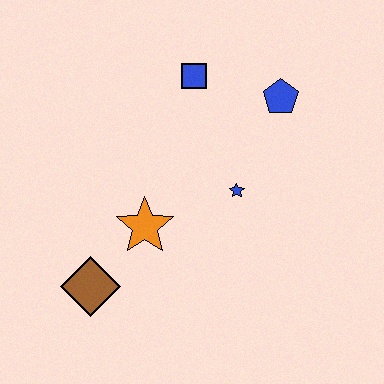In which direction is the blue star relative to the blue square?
The blue star is below the blue square.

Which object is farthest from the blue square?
The brown diamond is farthest from the blue square.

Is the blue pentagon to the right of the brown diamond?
Yes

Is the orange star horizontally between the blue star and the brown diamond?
Yes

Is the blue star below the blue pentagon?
Yes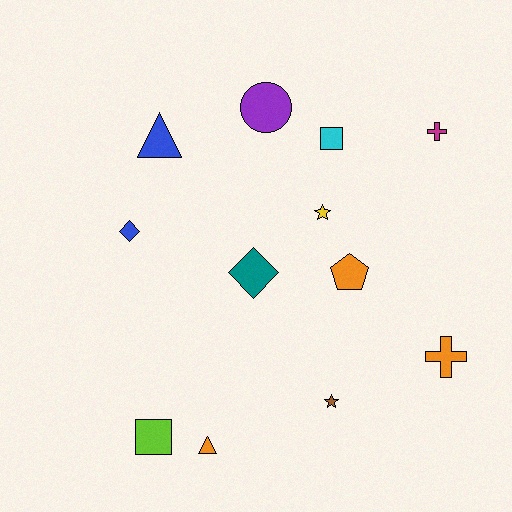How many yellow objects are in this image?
There is 1 yellow object.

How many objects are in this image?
There are 12 objects.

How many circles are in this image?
There is 1 circle.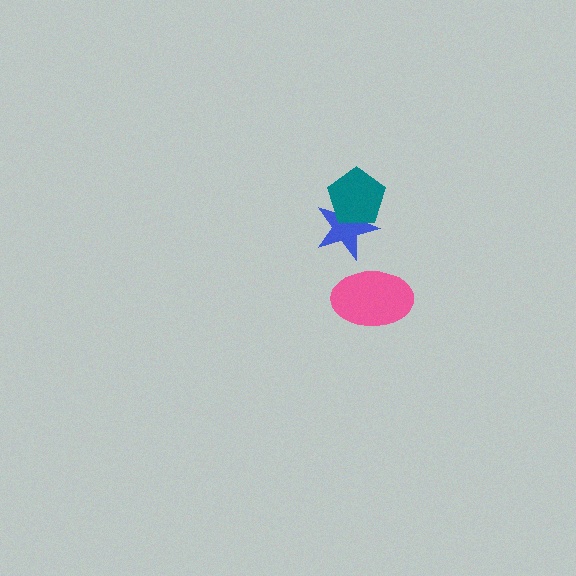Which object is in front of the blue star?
The teal pentagon is in front of the blue star.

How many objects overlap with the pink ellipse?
0 objects overlap with the pink ellipse.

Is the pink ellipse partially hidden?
No, no other shape covers it.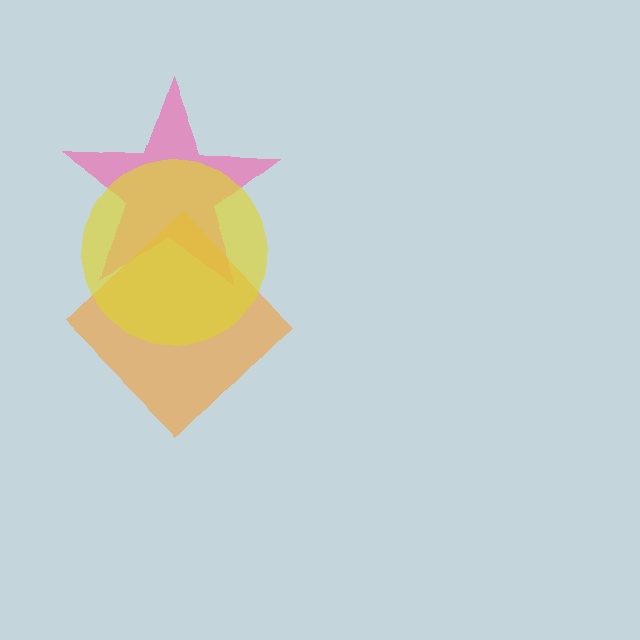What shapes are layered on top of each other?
The layered shapes are: a pink star, an orange diamond, a yellow circle.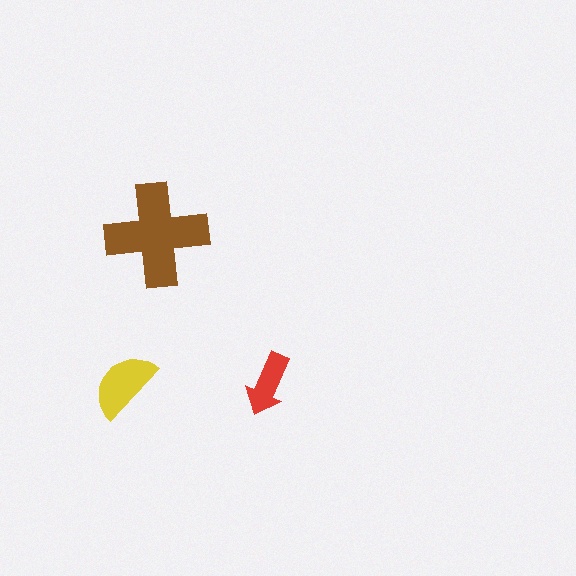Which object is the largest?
The brown cross.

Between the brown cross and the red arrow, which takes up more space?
The brown cross.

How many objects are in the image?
There are 3 objects in the image.